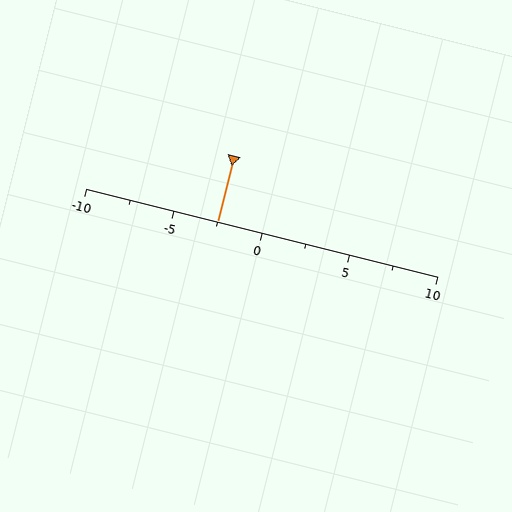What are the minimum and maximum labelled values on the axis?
The axis runs from -10 to 10.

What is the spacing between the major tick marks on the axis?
The major ticks are spaced 5 apart.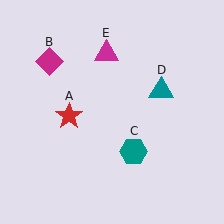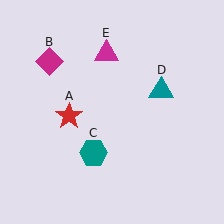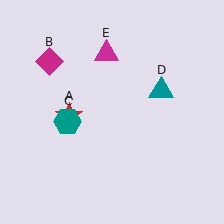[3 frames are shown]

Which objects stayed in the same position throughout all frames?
Red star (object A) and magenta diamond (object B) and teal triangle (object D) and magenta triangle (object E) remained stationary.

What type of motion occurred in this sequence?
The teal hexagon (object C) rotated clockwise around the center of the scene.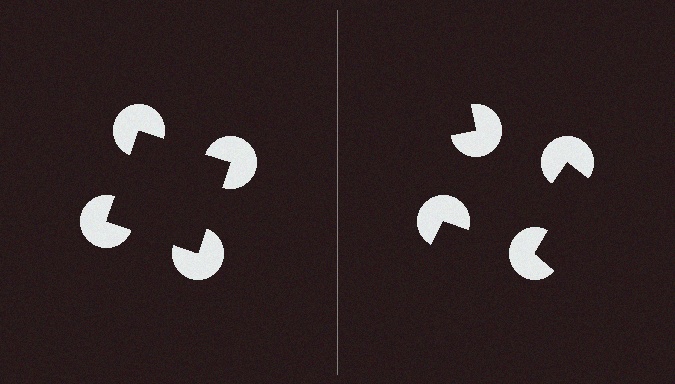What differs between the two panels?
The pac-man discs are positioned identically on both sides; only the wedge orientations differ. On the left they align to a square; on the right they are misaligned.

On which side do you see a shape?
An illusory square appears on the left side. On the right side the wedge cuts are rotated, so no coherent shape forms.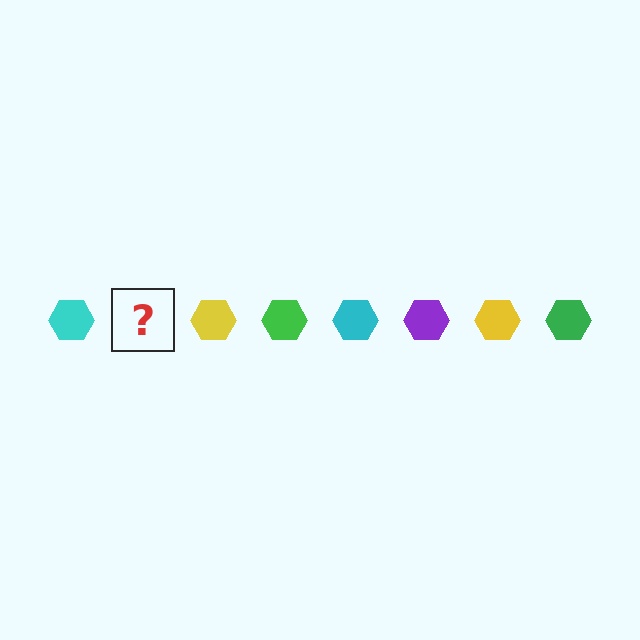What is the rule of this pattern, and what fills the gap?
The rule is that the pattern cycles through cyan, purple, yellow, green hexagons. The gap should be filled with a purple hexagon.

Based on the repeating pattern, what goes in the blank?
The blank should be a purple hexagon.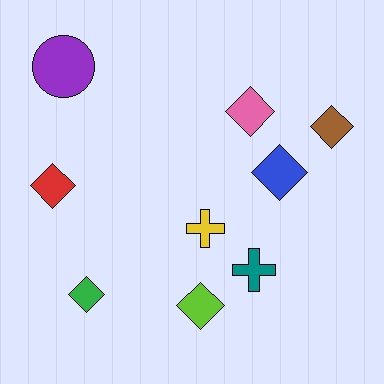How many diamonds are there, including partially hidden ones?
There are 6 diamonds.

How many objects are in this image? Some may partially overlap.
There are 9 objects.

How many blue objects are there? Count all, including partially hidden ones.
There is 1 blue object.